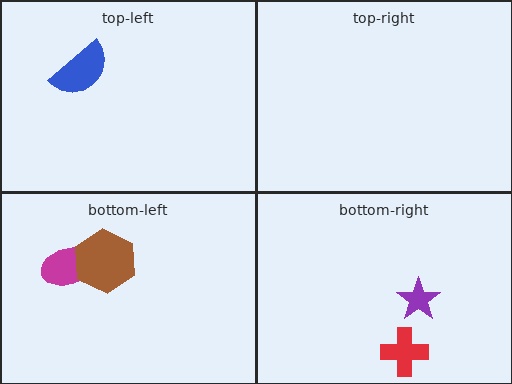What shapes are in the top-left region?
The blue semicircle.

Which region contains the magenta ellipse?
The bottom-left region.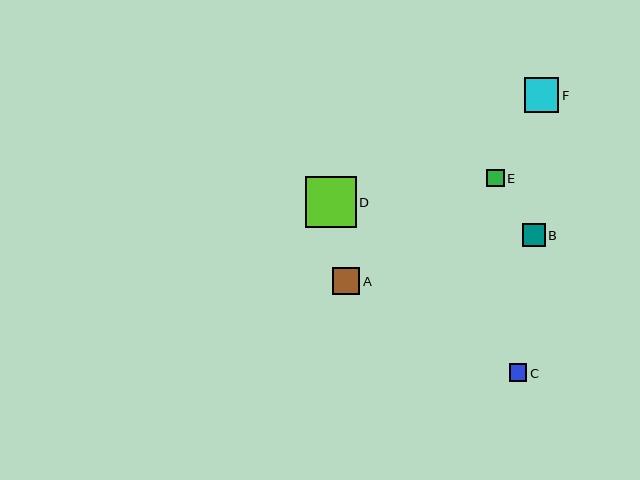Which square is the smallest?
Square C is the smallest with a size of approximately 17 pixels.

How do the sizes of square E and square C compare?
Square E and square C are approximately the same size.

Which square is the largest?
Square D is the largest with a size of approximately 51 pixels.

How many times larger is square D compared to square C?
Square D is approximately 2.9 times the size of square C.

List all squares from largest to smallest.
From largest to smallest: D, F, A, B, E, C.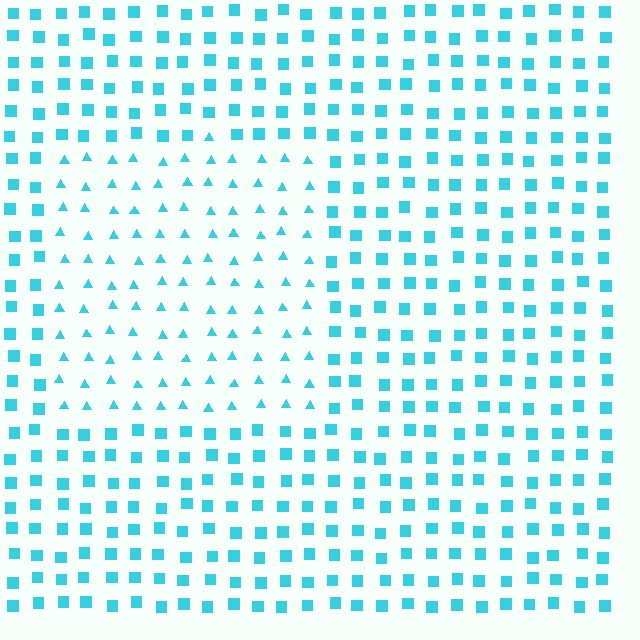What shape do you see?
I see a rectangle.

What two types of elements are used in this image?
The image uses triangles inside the rectangle region and squares outside it.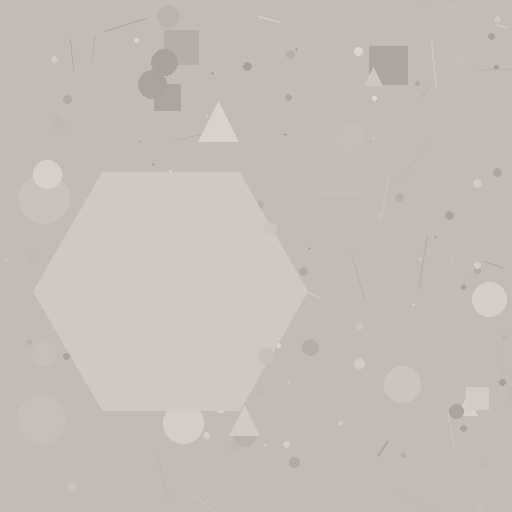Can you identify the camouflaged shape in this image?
The camouflaged shape is a hexagon.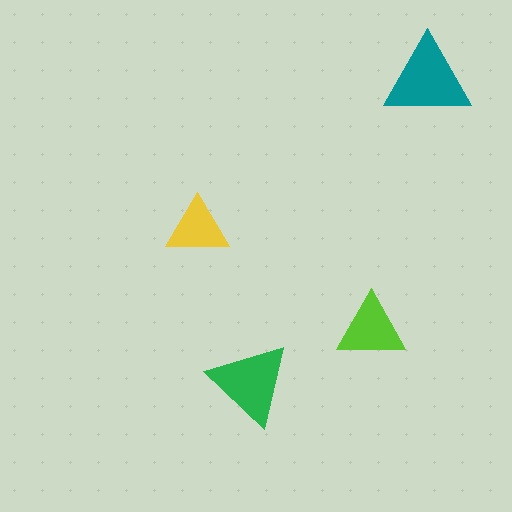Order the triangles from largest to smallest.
the teal one, the green one, the lime one, the yellow one.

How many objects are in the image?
There are 4 objects in the image.